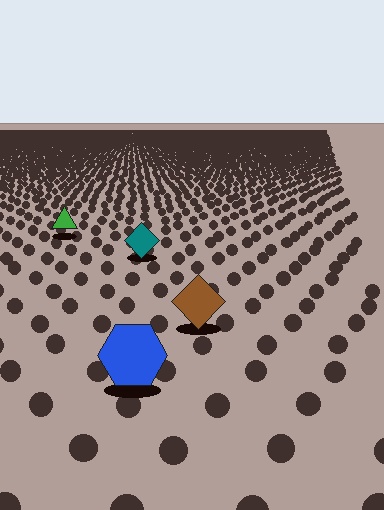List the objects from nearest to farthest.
From nearest to farthest: the blue hexagon, the brown diamond, the teal diamond, the green triangle.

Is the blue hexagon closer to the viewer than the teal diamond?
Yes. The blue hexagon is closer — you can tell from the texture gradient: the ground texture is coarser near it.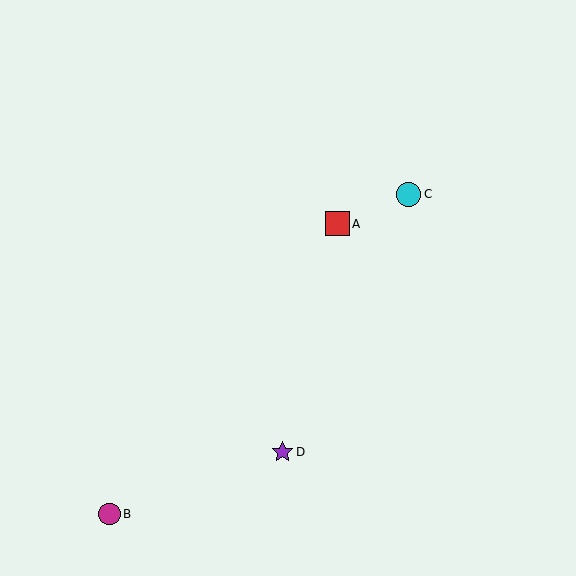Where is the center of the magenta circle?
The center of the magenta circle is at (109, 514).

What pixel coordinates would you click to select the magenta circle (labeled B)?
Click at (109, 514) to select the magenta circle B.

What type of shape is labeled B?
Shape B is a magenta circle.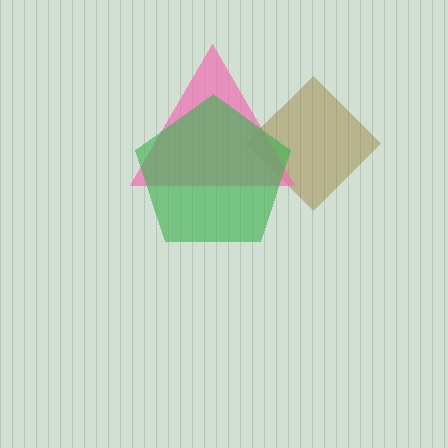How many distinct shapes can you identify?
There are 3 distinct shapes: a brown diamond, a pink triangle, a green pentagon.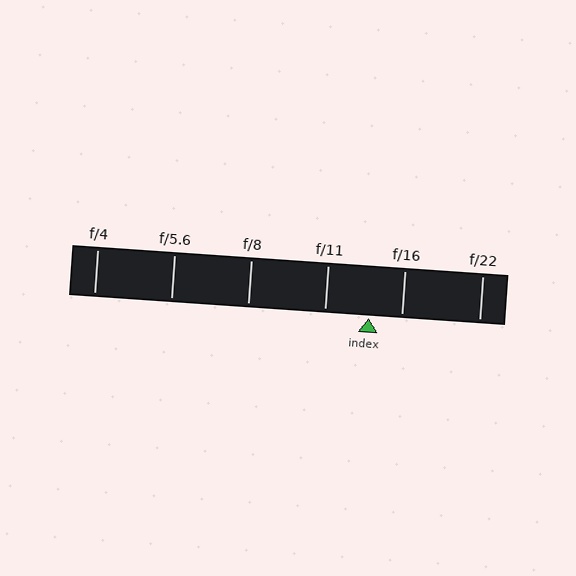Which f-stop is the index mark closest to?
The index mark is closest to f/16.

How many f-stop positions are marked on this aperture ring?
There are 6 f-stop positions marked.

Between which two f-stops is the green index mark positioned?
The index mark is between f/11 and f/16.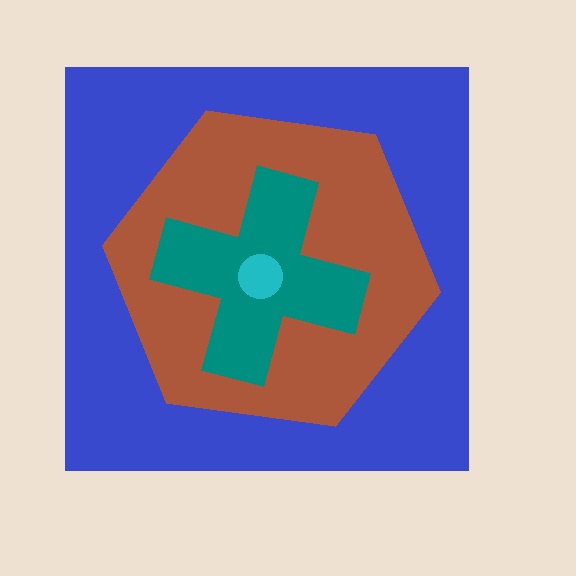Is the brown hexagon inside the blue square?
Yes.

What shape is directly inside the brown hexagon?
The teal cross.